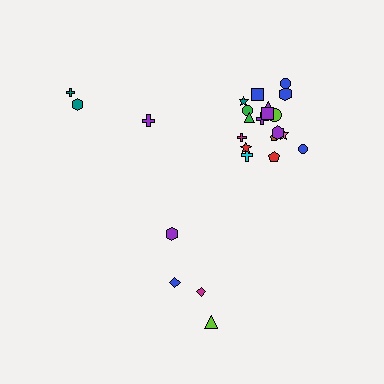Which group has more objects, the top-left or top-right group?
The top-right group.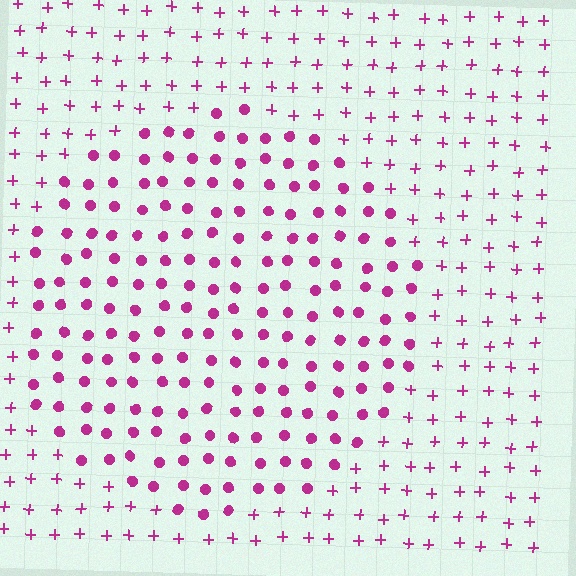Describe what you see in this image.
The image is filled with small magenta elements arranged in a uniform grid. A circle-shaped region contains circles, while the surrounding area contains plus signs. The boundary is defined purely by the change in element shape.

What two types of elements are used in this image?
The image uses circles inside the circle region and plus signs outside it.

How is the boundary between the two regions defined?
The boundary is defined by a change in element shape: circles inside vs. plus signs outside. All elements share the same color and spacing.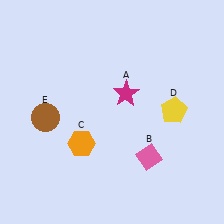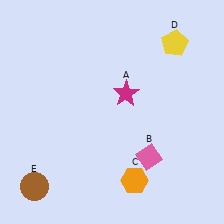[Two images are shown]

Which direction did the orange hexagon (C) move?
The orange hexagon (C) moved right.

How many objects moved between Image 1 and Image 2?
3 objects moved between the two images.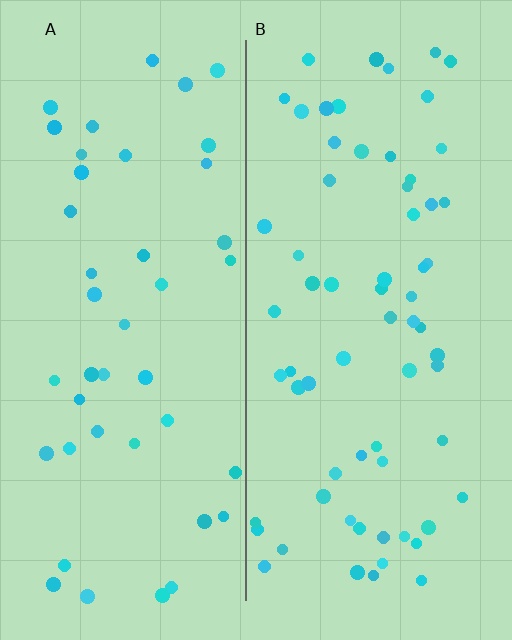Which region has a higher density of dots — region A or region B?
B (the right).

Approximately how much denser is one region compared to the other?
Approximately 1.5× — region B over region A.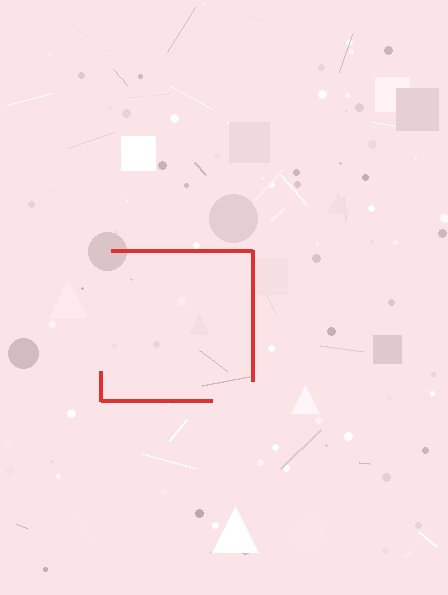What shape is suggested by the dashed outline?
The dashed outline suggests a square.